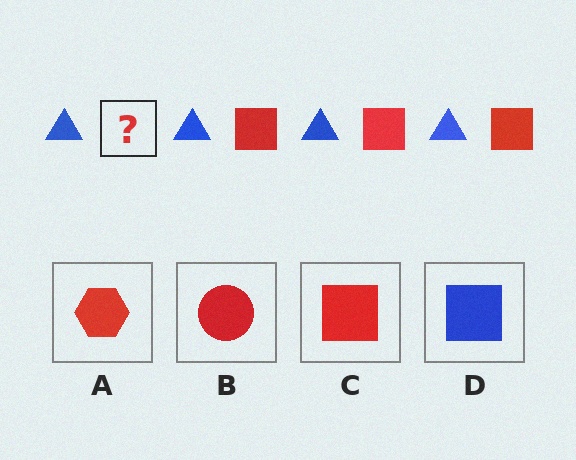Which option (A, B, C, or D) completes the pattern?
C.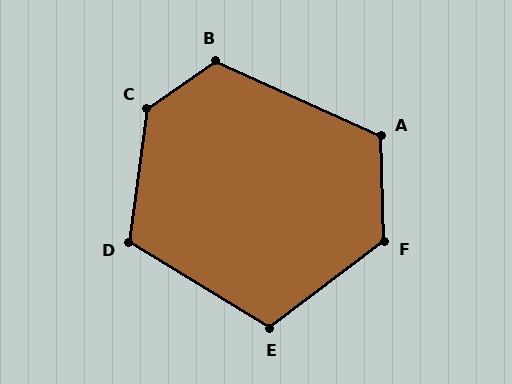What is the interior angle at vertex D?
Approximately 114 degrees (obtuse).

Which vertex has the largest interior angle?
C, at approximately 133 degrees.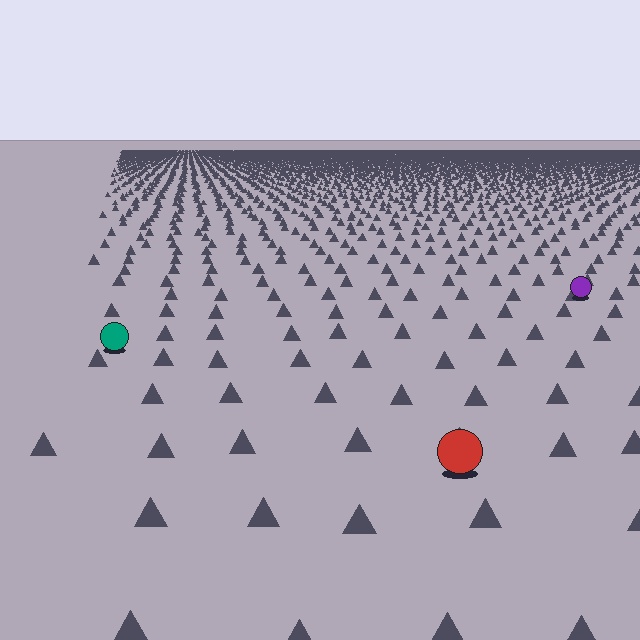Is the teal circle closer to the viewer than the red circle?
No. The red circle is closer — you can tell from the texture gradient: the ground texture is coarser near it.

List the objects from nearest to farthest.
From nearest to farthest: the red circle, the teal circle, the purple circle.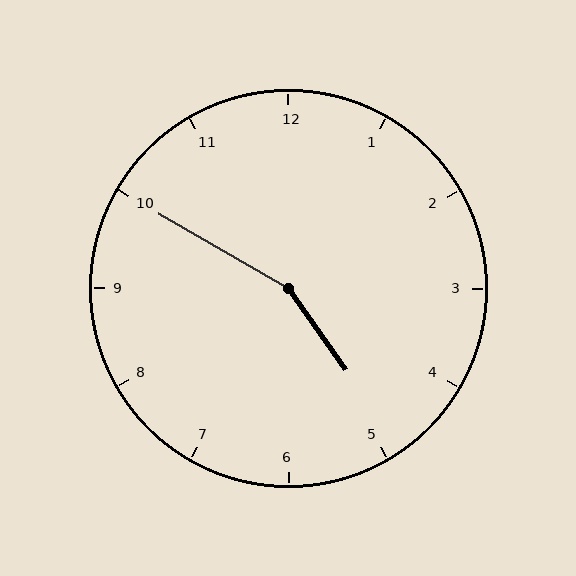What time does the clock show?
4:50.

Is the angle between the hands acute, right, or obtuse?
It is obtuse.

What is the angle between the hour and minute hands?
Approximately 155 degrees.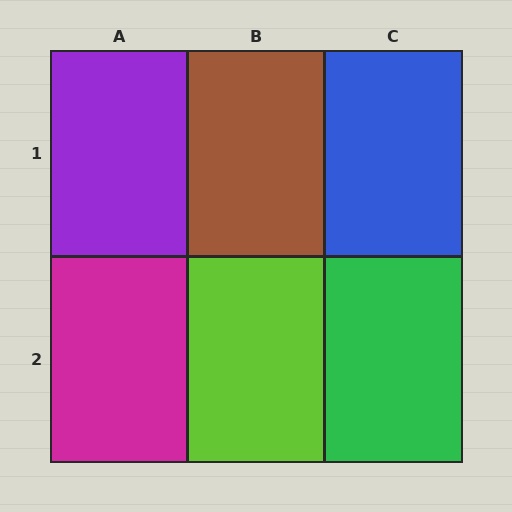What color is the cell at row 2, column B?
Lime.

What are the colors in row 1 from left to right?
Purple, brown, blue.